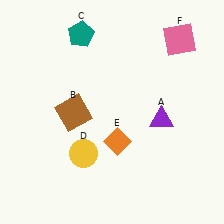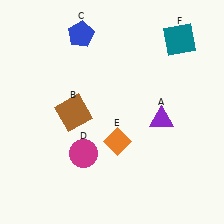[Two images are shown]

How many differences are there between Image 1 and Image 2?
There are 3 differences between the two images.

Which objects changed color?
C changed from teal to blue. D changed from yellow to magenta. F changed from pink to teal.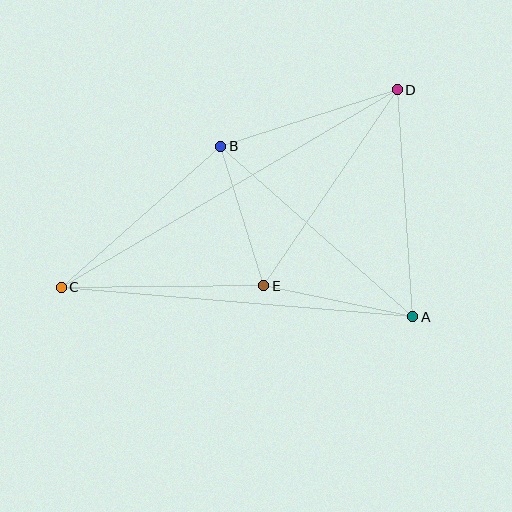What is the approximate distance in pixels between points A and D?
The distance between A and D is approximately 227 pixels.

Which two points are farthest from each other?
Points C and D are farthest from each other.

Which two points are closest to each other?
Points B and E are closest to each other.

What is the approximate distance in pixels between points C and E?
The distance between C and E is approximately 203 pixels.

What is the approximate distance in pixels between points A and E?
The distance between A and E is approximately 152 pixels.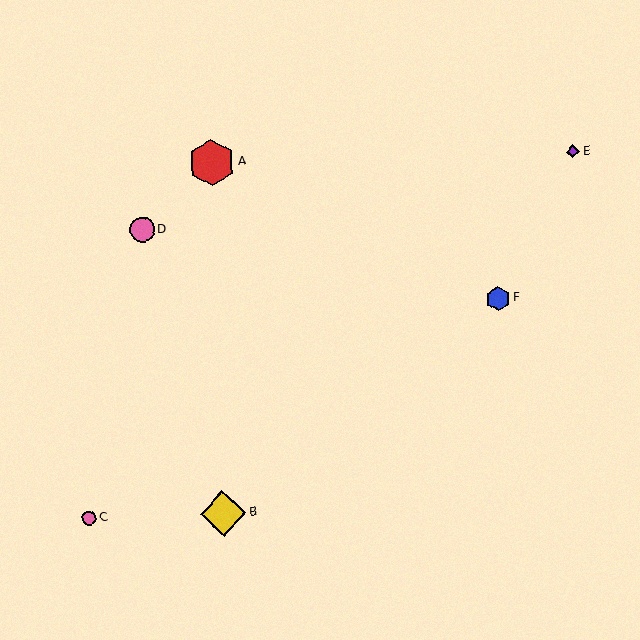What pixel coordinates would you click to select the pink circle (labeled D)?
Click at (142, 230) to select the pink circle D.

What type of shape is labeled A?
Shape A is a red hexagon.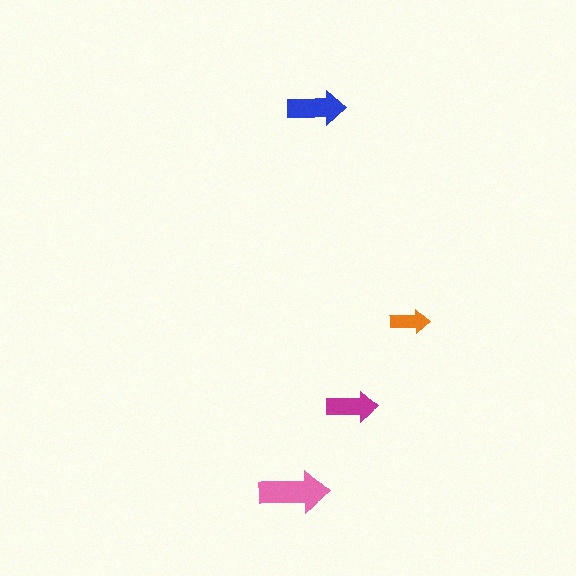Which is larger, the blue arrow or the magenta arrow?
The blue one.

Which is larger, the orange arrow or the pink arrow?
The pink one.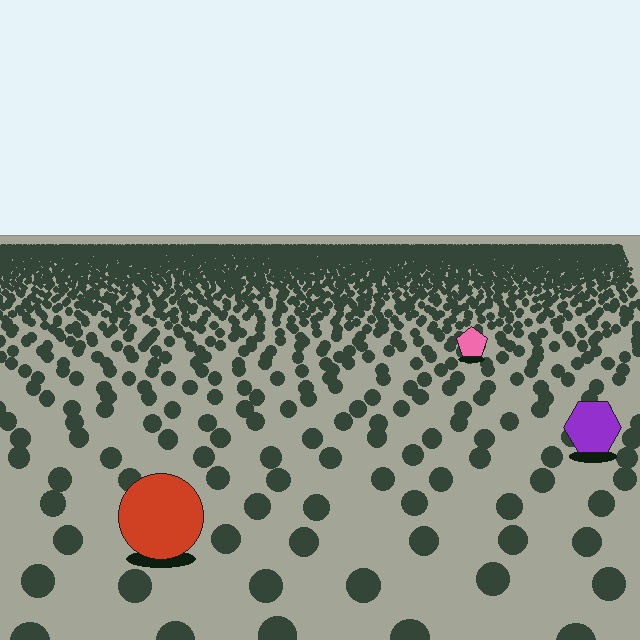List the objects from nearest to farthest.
From nearest to farthest: the red circle, the purple hexagon, the pink pentagon.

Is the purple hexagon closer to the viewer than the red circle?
No. The red circle is closer — you can tell from the texture gradient: the ground texture is coarser near it.